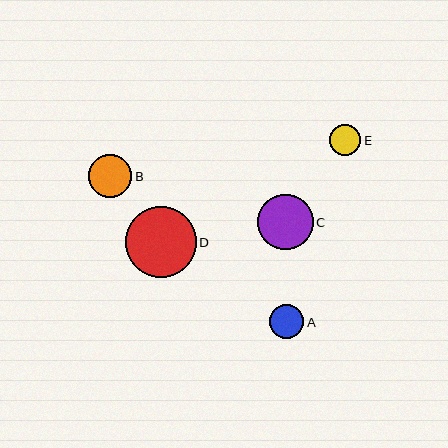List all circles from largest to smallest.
From largest to smallest: D, C, B, A, E.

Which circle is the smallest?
Circle E is the smallest with a size of approximately 31 pixels.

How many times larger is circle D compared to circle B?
Circle D is approximately 1.7 times the size of circle B.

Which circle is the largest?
Circle D is the largest with a size of approximately 71 pixels.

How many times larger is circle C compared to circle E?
Circle C is approximately 1.8 times the size of circle E.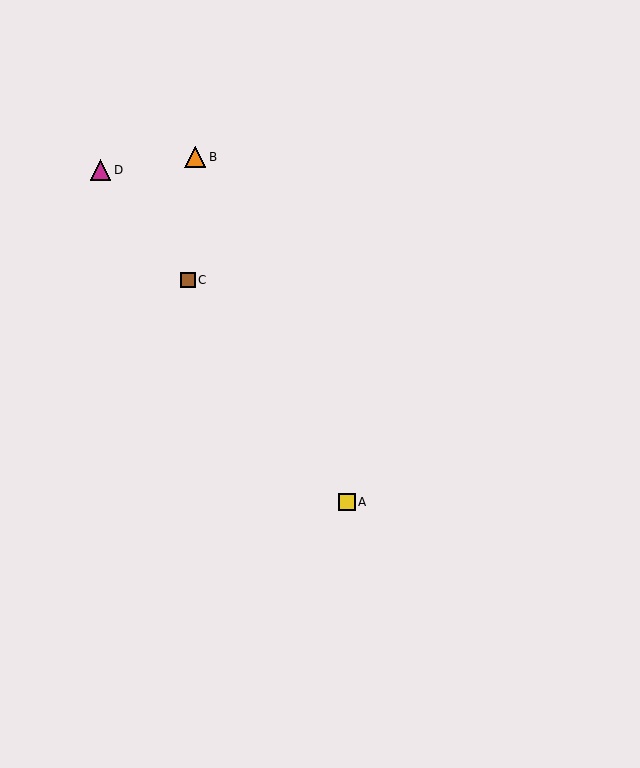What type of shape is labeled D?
Shape D is a magenta triangle.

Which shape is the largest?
The orange triangle (labeled B) is the largest.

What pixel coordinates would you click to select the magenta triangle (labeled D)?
Click at (100, 170) to select the magenta triangle D.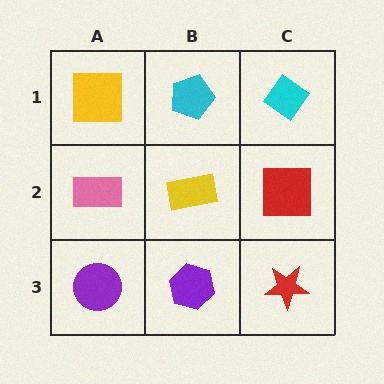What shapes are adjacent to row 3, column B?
A yellow rectangle (row 2, column B), a purple circle (row 3, column A), a red star (row 3, column C).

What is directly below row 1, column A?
A pink rectangle.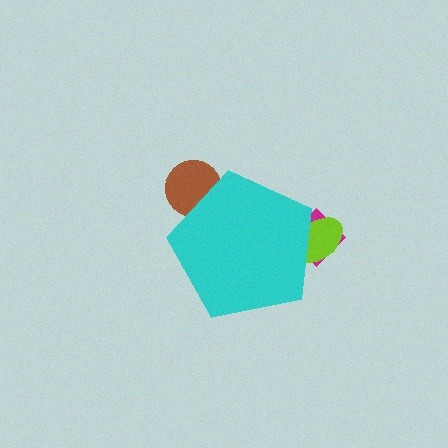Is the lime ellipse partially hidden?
Yes, the lime ellipse is partially hidden behind the cyan pentagon.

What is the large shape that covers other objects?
A cyan pentagon.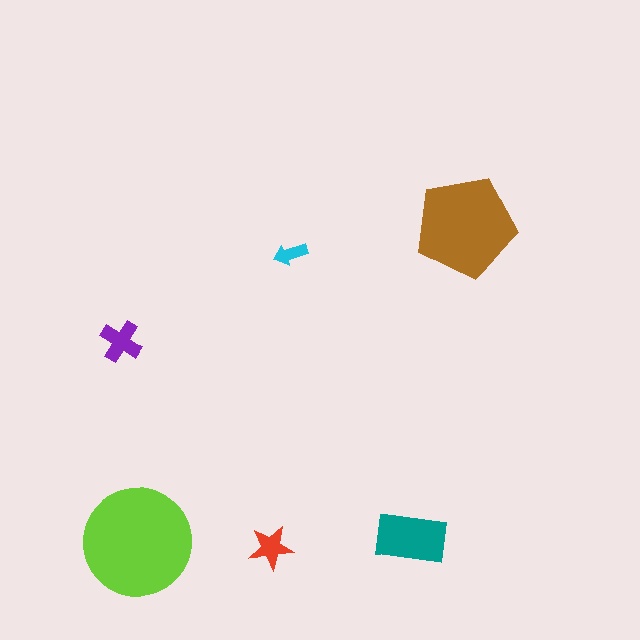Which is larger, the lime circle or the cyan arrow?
The lime circle.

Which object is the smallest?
The cyan arrow.